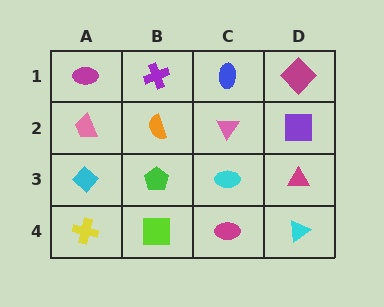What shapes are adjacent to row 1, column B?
An orange semicircle (row 2, column B), a magenta ellipse (row 1, column A), a blue ellipse (row 1, column C).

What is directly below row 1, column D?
A purple square.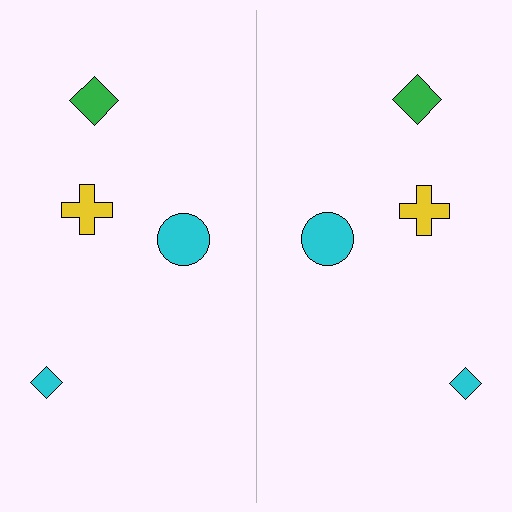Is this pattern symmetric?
Yes, this pattern has bilateral (reflection) symmetry.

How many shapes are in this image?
There are 8 shapes in this image.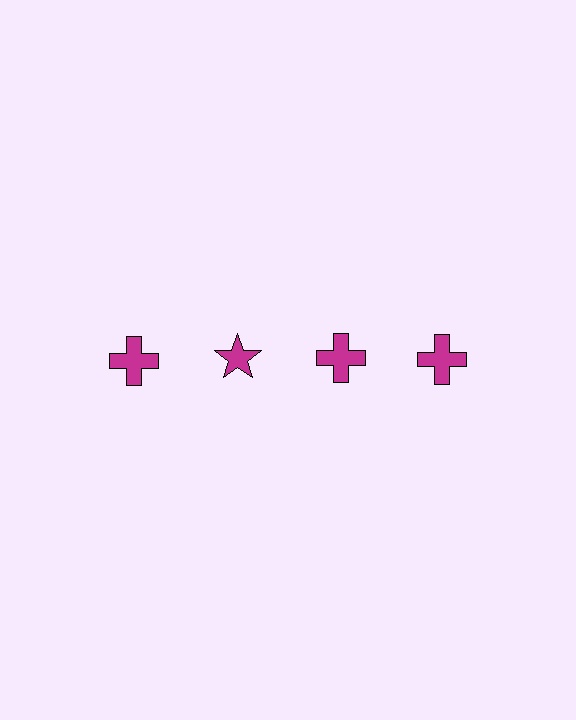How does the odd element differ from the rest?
It has a different shape: star instead of cross.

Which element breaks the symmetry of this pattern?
The magenta star in the top row, second from left column breaks the symmetry. All other shapes are magenta crosses.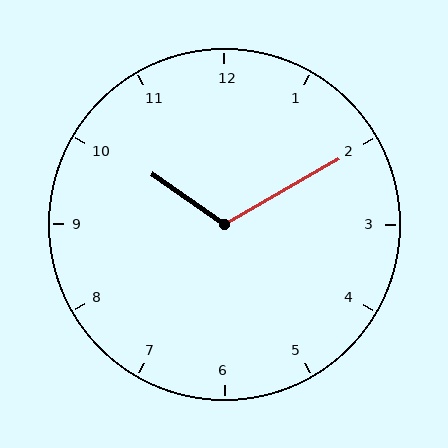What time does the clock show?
10:10.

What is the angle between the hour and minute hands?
Approximately 115 degrees.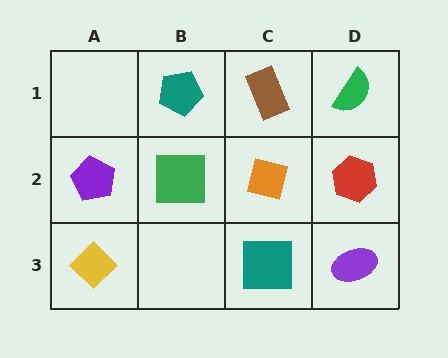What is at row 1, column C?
A brown rectangle.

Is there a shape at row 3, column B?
No, that cell is empty.